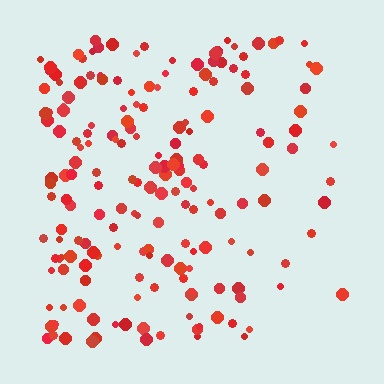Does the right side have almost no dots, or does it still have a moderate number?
Still a moderate number, just noticeably fewer than the left.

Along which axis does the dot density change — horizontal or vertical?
Horizontal.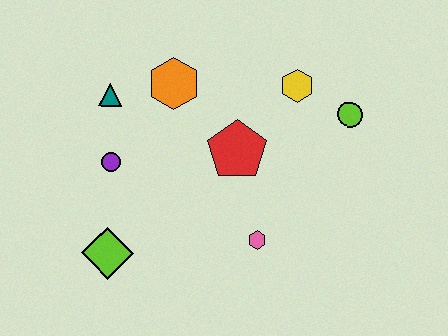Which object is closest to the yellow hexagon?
The lime circle is closest to the yellow hexagon.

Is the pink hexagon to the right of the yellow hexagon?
No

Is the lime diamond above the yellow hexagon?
No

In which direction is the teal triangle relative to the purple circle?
The teal triangle is above the purple circle.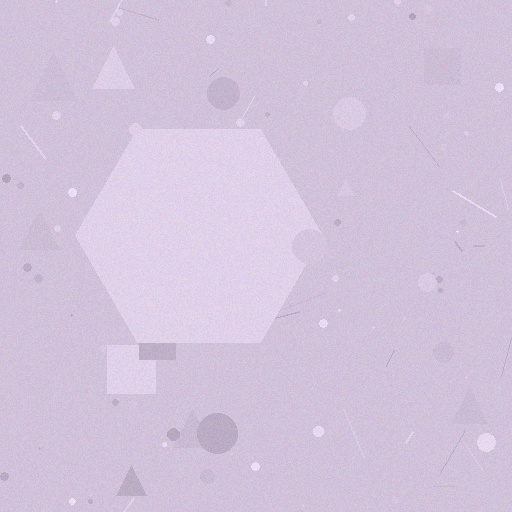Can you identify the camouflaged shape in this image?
The camouflaged shape is a hexagon.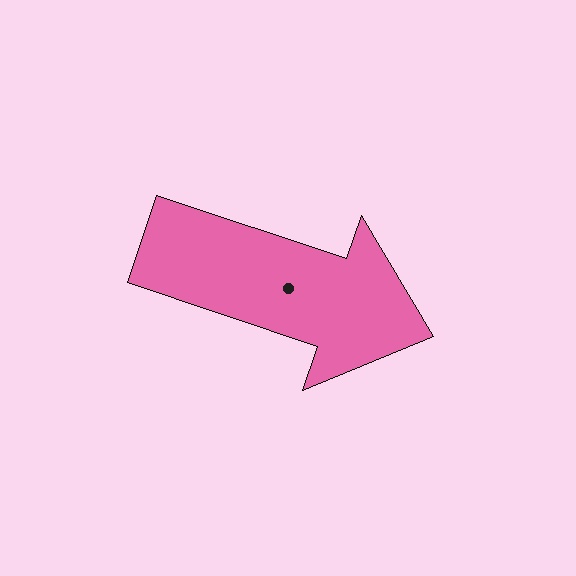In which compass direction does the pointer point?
East.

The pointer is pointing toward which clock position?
Roughly 4 o'clock.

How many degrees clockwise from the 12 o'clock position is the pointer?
Approximately 108 degrees.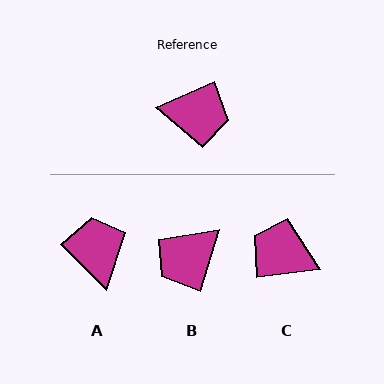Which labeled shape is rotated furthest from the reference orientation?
C, about 162 degrees away.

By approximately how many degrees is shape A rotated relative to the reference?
Approximately 111 degrees counter-clockwise.